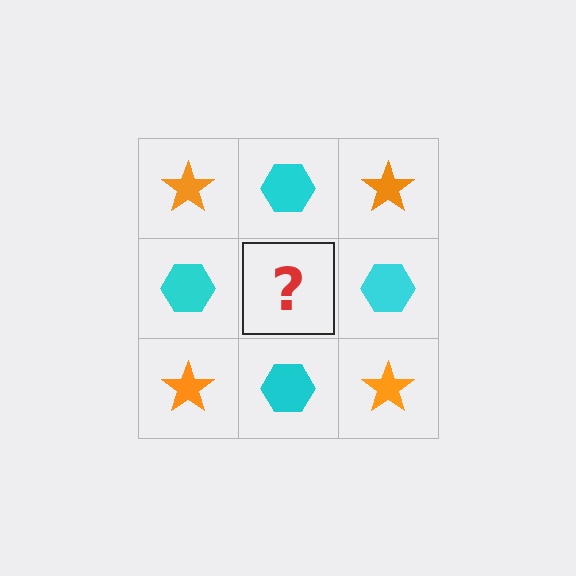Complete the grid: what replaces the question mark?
The question mark should be replaced with an orange star.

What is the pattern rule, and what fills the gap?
The rule is that it alternates orange star and cyan hexagon in a checkerboard pattern. The gap should be filled with an orange star.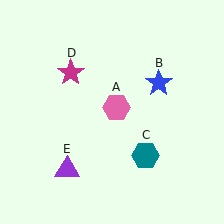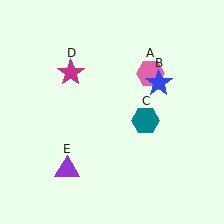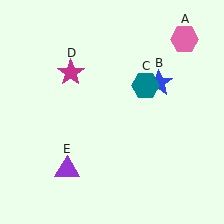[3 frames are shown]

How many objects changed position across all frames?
2 objects changed position: pink hexagon (object A), teal hexagon (object C).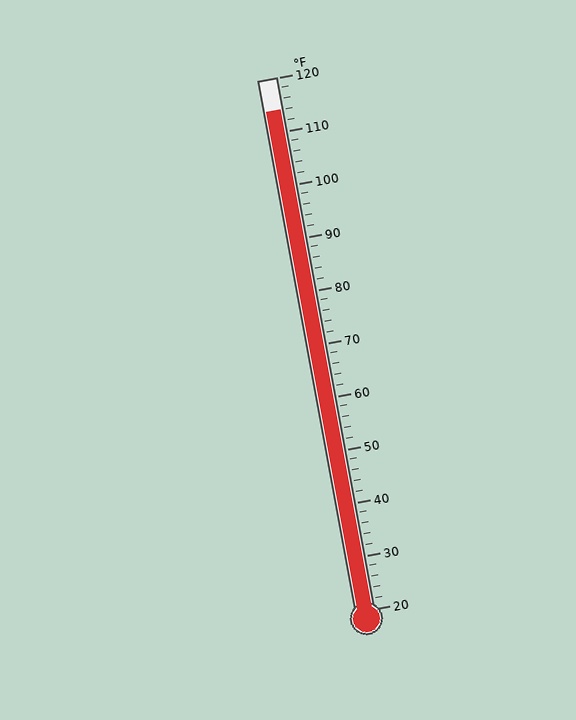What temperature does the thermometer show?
The thermometer shows approximately 114°F.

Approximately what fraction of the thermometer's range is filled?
The thermometer is filled to approximately 95% of its range.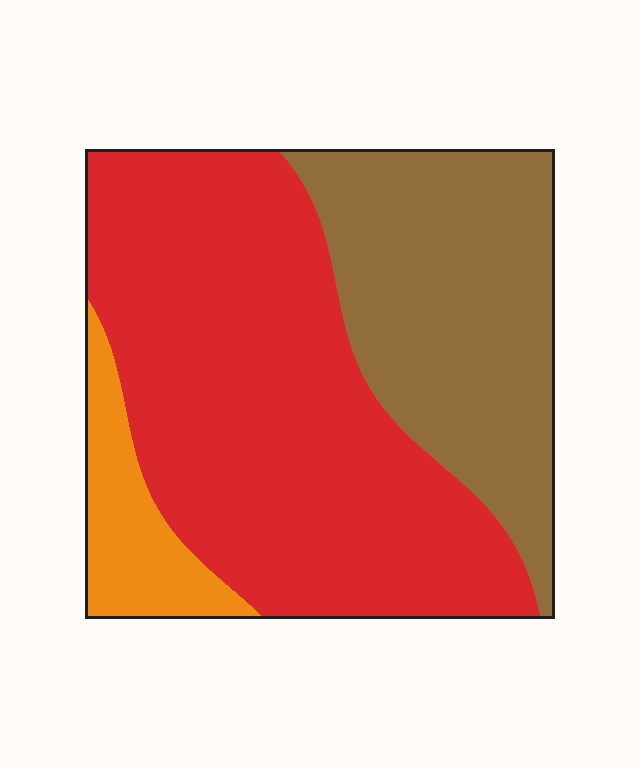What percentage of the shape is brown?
Brown covers 33% of the shape.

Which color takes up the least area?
Orange, at roughly 10%.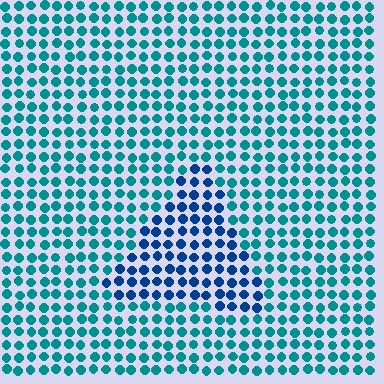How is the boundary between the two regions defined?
The boundary is defined purely by a slight shift in hue (about 34 degrees). Spacing, size, and orientation are identical on both sides.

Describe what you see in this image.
The image is filled with small teal elements in a uniform arrangement. A triangle-shaped region is visible where the elements are tinted to a slightly different hue, forming a subtle color boundary.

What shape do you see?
I see a triangle.